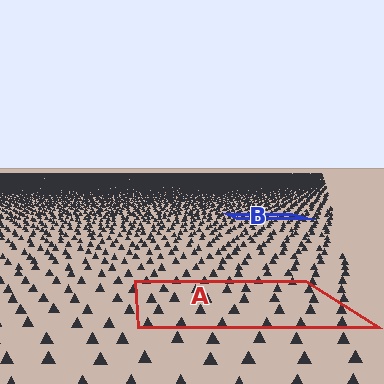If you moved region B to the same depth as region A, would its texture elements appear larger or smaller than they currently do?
They would appear larger. At a closer depth, the same texture elements are projected at a bigger on-screen size.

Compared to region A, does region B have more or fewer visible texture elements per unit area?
Region B has more texture elements per unit area — they are packed more densely because it is farther away.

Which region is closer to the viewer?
Region A is closer. The texture elements there are larger and more spread out.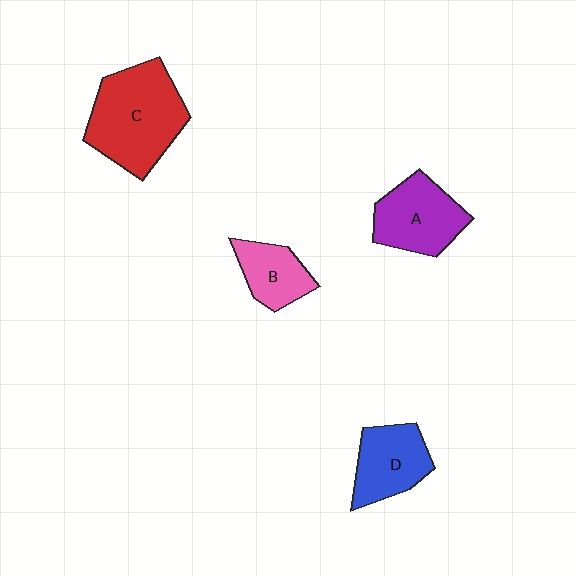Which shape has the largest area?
Shape C (red).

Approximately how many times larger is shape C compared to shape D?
Approximately 1.6 times.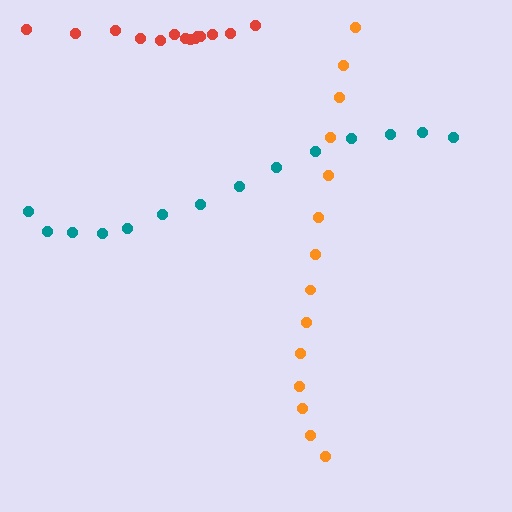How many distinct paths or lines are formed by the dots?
There are 3 distinct paths.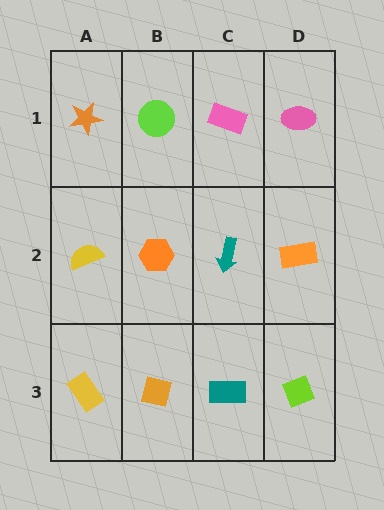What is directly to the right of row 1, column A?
A lime circle.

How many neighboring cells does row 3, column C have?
3.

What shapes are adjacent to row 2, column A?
An orange star (row 1, column A), a yellow rectangle (row 3, column A), an orange hexagon (row 2, column B).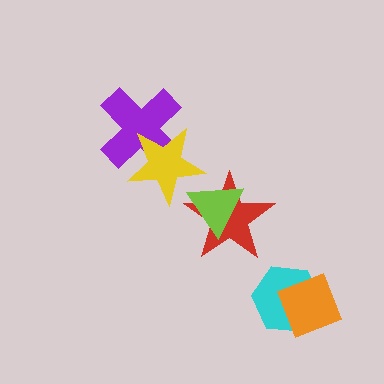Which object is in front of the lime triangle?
The yellow star is in front of the lime triangle.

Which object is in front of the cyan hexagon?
The orange diamond is in front of the cyan hexagon.